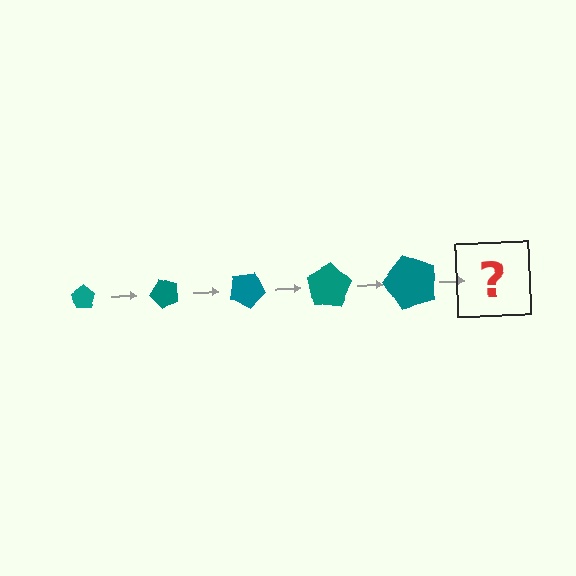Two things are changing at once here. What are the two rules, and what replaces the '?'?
The two rules are that the pentagon grows larger each step and it rotates 50 degrees each step. The '?' should be a pentagon, larger than the previous one and rotated 250 degrees from the start.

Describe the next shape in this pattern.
It should be a pentagon, larger than the previous one and rotated 250 degrees from the start.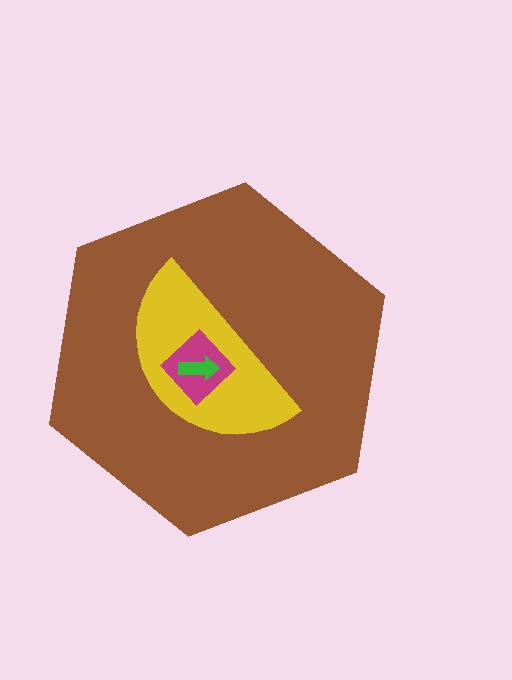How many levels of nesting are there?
4.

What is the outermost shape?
The brown hexagon.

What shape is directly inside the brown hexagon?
The yellow semicircle.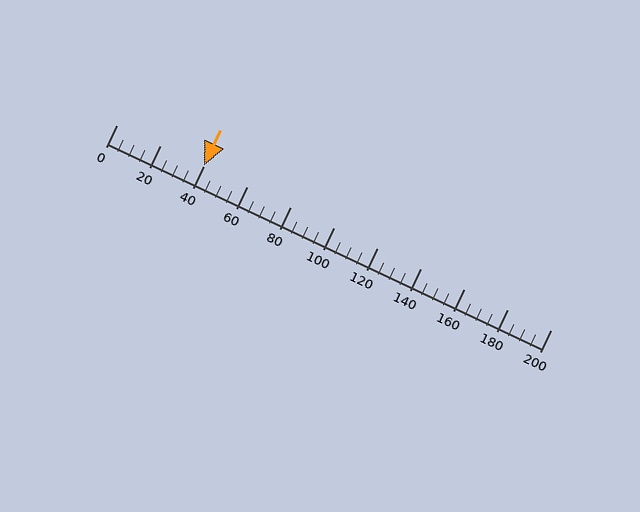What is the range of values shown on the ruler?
The ruler shows values from 0 to 200.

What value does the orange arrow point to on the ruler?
The orange arrow points to approximately 40.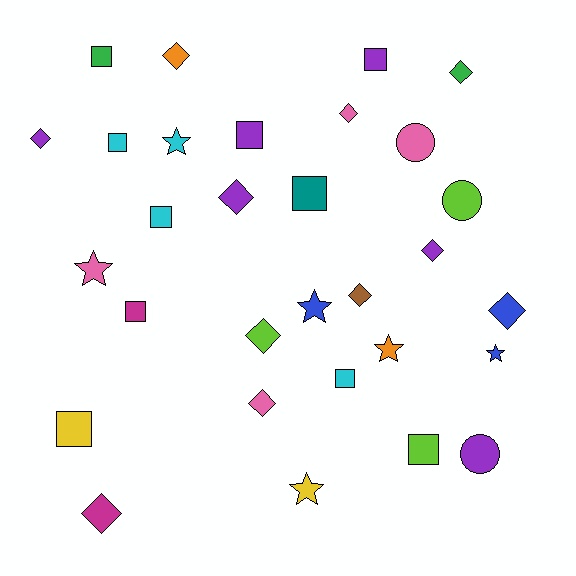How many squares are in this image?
There are 10 squares.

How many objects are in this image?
There are 30 objects.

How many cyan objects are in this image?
There are 4 cyan objects.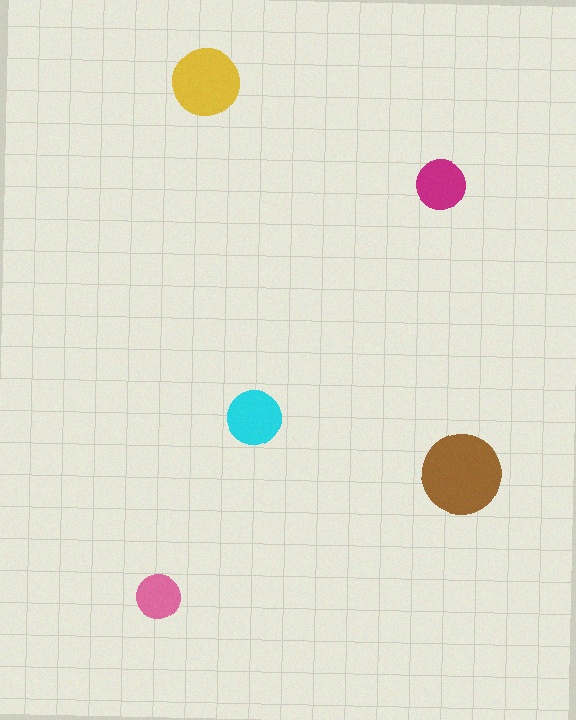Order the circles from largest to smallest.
the brown one, the yellow one, the cyan one, the magenta one, the pink one.